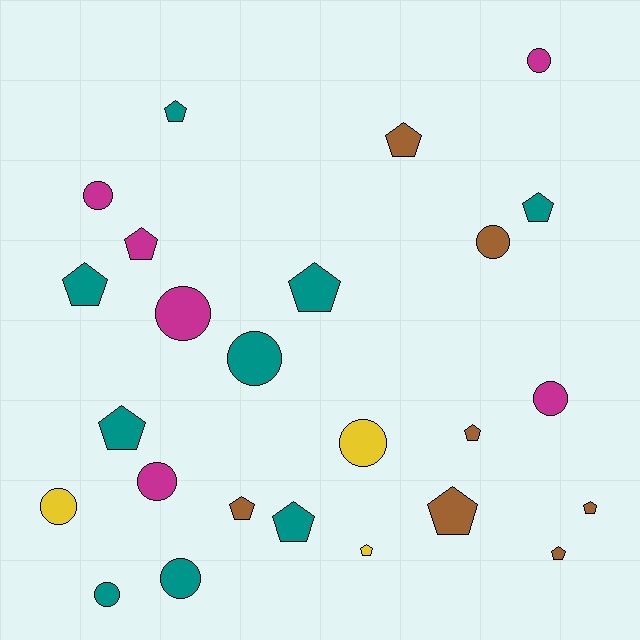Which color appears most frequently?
Teal, with 9 objects.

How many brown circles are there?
There is 1 brown circle.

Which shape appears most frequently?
Pentagon, with 14 objects.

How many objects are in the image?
There are 25 objects.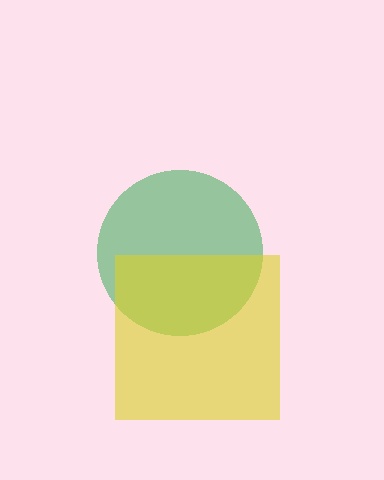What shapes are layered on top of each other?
The layered shapes are: a green circle, a yellow square.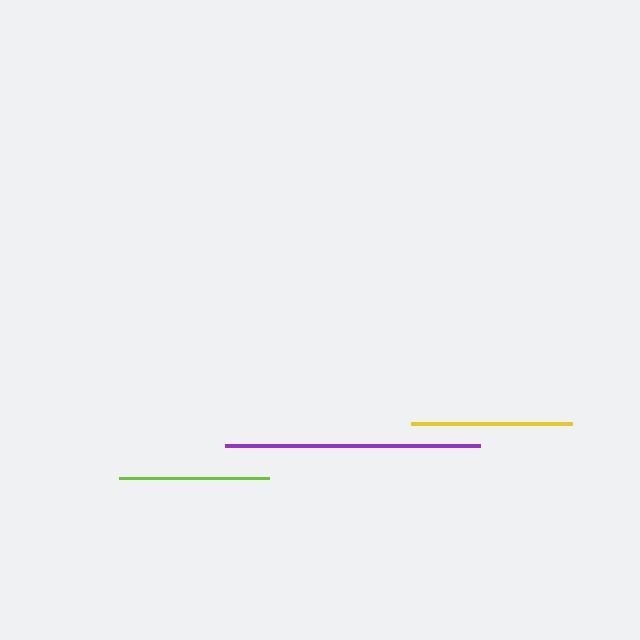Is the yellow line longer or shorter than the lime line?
The yellow line is longer than the lime line.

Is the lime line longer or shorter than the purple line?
The purple line is longer than the lime line.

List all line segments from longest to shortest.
From longest to shortest: purple, yellow, lime.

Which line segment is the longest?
The purple line is the longest at approximately 255 pixels.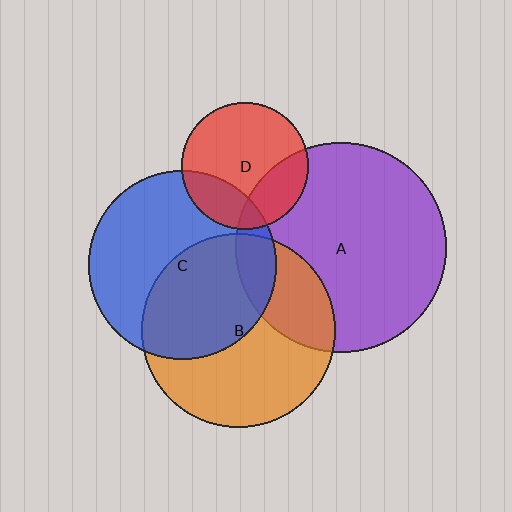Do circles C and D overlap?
Yes.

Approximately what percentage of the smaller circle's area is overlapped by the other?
Approximately 25%.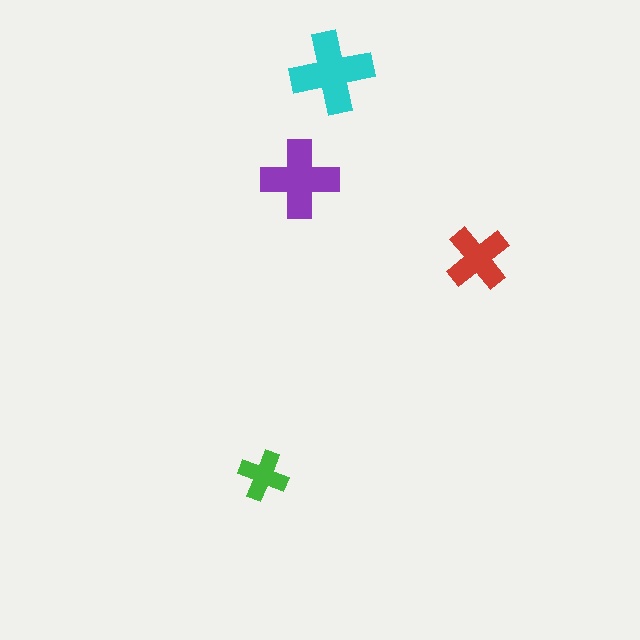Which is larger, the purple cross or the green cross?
The purple one.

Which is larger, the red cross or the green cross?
The red one.